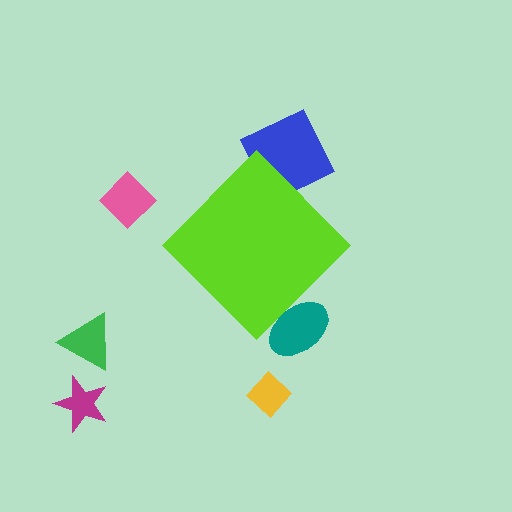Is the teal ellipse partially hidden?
Yes, the teal ellipse is partially hidden behind the lime diamond.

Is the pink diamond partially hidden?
No, the pink diamond is fully visible.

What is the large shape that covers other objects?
A lime diamond.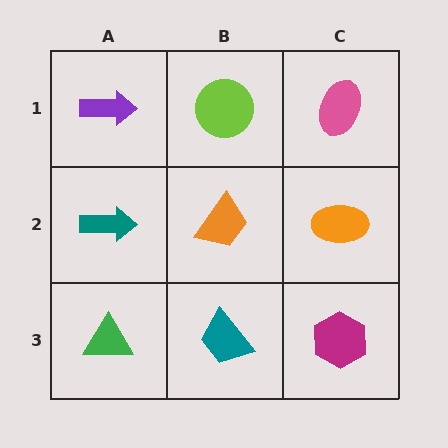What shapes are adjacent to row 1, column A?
A teal arrow (row 2, column A), a lime circle (row 1, column B).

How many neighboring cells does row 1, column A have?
2.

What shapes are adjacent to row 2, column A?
A purple arrow (row 1, column A), a green triangle (row 3, column A), an orange trapezoid (row 2, column B).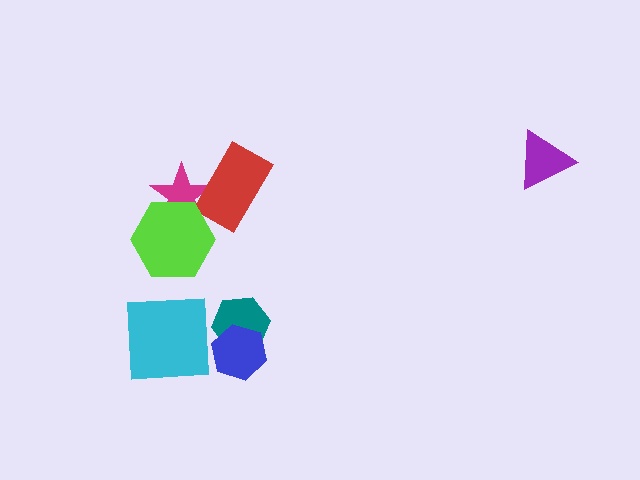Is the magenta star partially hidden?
Yes, it is partially covered by another shape.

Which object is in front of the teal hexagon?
The blue hexagon is in front of the teal hexagon.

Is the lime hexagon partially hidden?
No, no other shape covers it.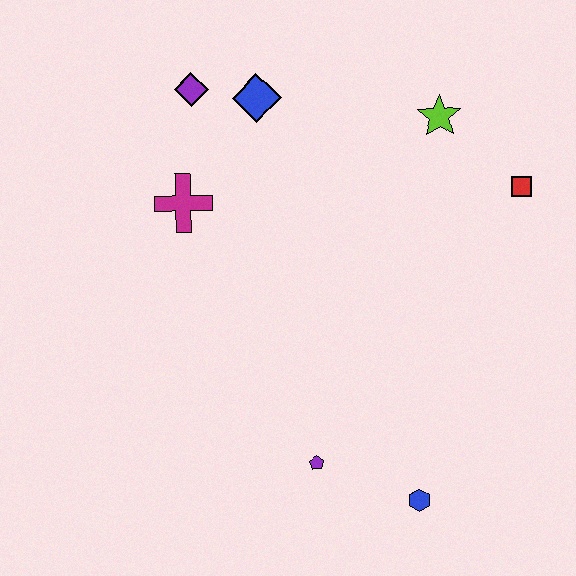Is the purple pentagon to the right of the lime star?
No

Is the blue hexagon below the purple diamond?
Yes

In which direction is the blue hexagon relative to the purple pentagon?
The blue hexagon is to the right of the purple pentagon.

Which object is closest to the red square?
The lime star is closest to the red square.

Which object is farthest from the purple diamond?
The blue hexagon is farthest from the purple diamond.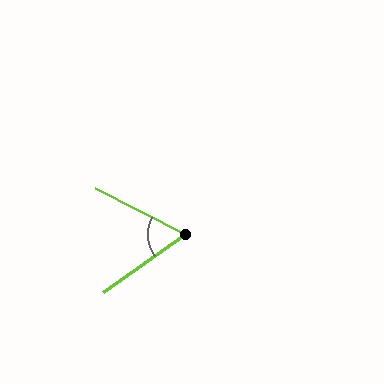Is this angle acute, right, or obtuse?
It is acute.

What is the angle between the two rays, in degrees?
Approximately 63 degrees.